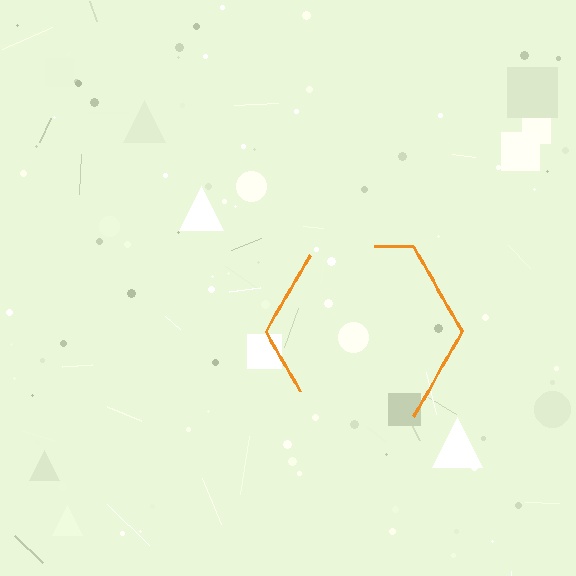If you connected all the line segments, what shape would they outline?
They would outline a hexagon.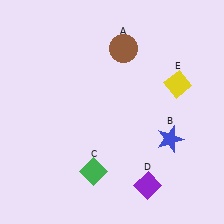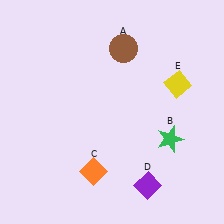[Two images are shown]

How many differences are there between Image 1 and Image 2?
There are 2 differences between the two images.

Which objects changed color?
B changed from blue to green. C changed from green to orange.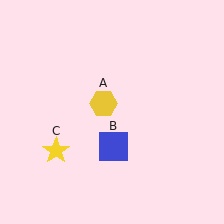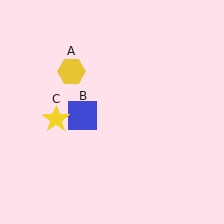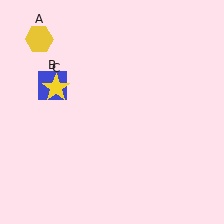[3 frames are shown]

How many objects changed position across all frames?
3 objects changed position: yellow hexagon (object A), blue square (object B), yellow star (object C).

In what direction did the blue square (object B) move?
The blue square (object B) moved up and to the left.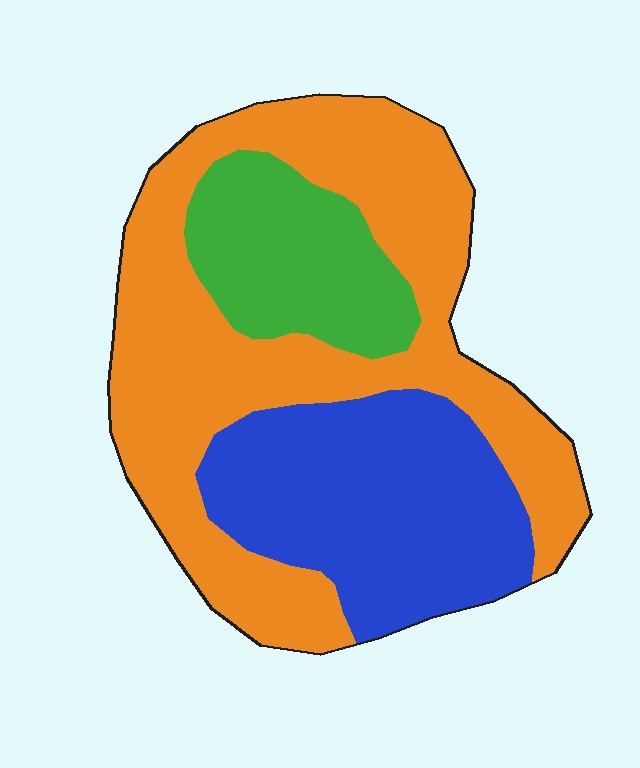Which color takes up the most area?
Orange, at roughly 55%.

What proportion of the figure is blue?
Blue takes up between a quarter and a half of the figure.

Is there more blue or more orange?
Orange.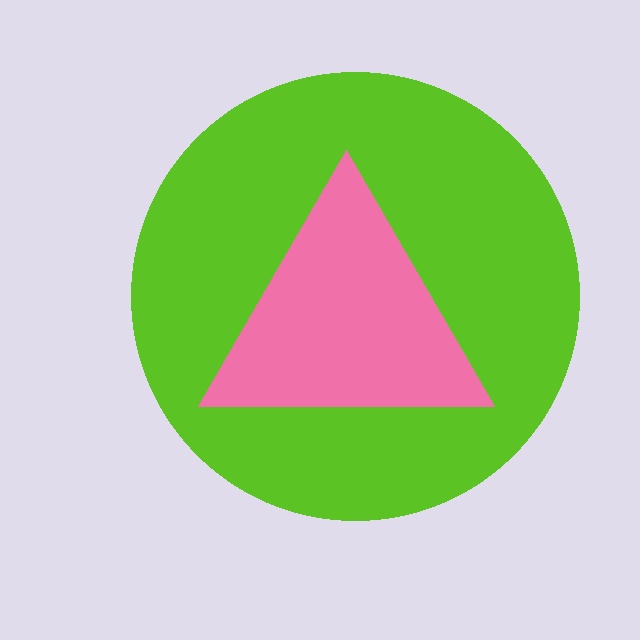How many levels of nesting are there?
2.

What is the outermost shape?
The lime circle.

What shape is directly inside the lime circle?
The pink triangle.